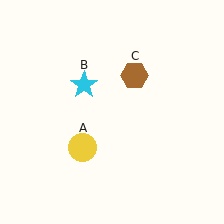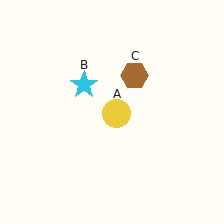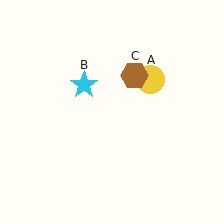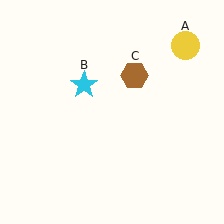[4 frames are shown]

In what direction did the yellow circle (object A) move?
The yellow circle (object A) moved up and to the right.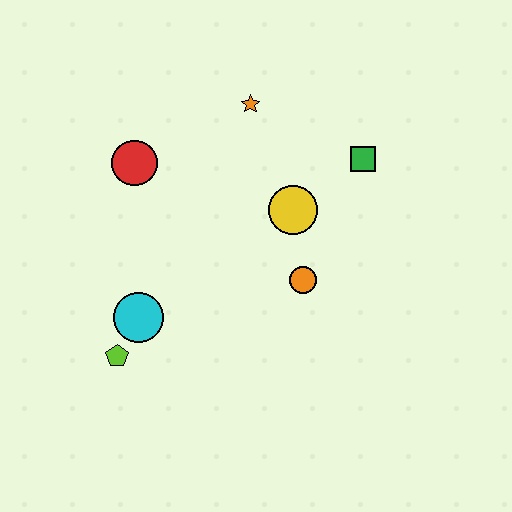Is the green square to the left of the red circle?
No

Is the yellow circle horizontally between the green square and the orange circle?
No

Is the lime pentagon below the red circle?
Yes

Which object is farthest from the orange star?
The lime pentagon is farthest from the orange star.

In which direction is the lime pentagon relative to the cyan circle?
The lime pentagon is below the cyan circle.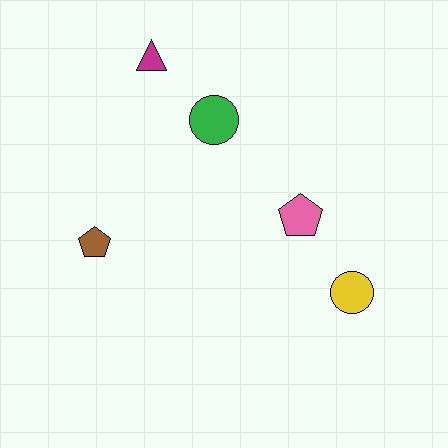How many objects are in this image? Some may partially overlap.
There are 5 objects.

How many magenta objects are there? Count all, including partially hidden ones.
There is 1 magenta object.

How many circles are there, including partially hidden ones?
There are 2 circles.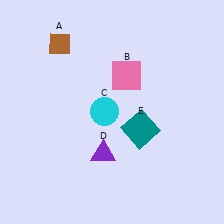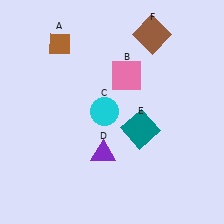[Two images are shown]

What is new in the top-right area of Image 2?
A brown square (F) was added in the top-right area of Image 2.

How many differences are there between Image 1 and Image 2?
There is 1 difference between the two images.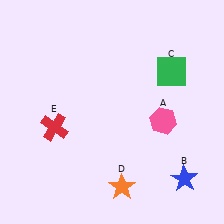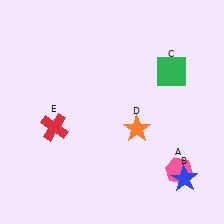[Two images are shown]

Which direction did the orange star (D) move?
The orange star (D) moved up.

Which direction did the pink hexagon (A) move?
The pink hexagon (A) moved down.